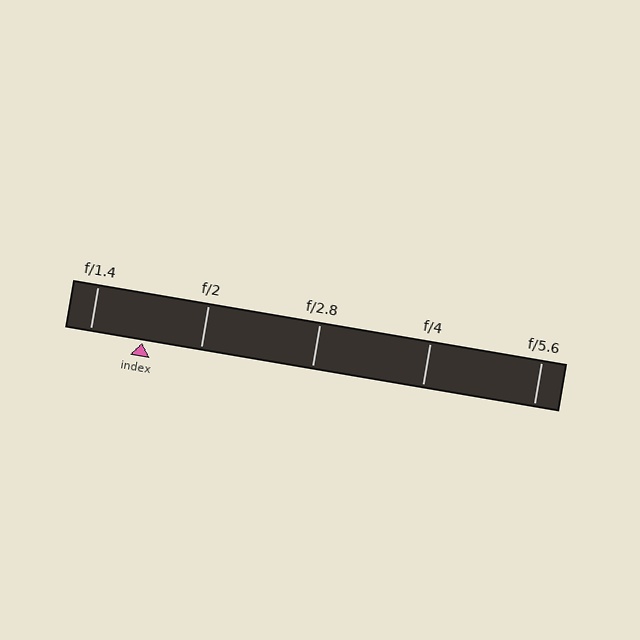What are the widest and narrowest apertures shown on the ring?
The widest aperture shown is f/1.4 and the narrowest is f/5.6.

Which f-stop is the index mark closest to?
The index mark is closest to f/1.4.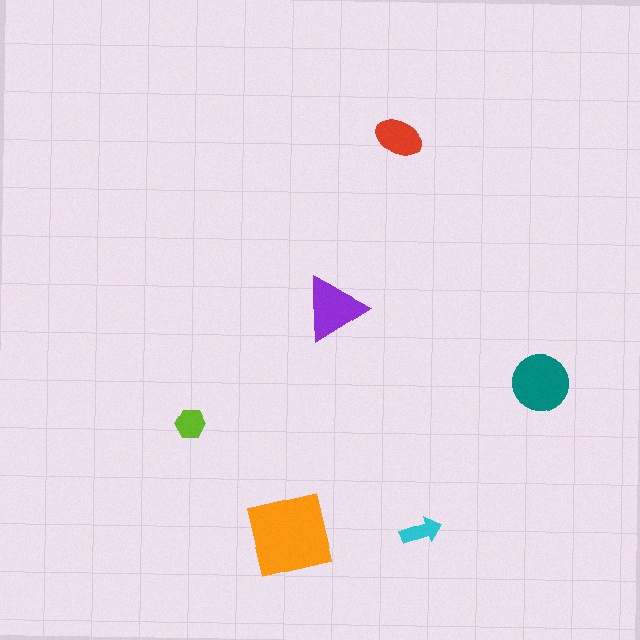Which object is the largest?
The orange square.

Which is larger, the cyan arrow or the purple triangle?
The purple triangle.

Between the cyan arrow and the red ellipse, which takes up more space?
The red ellipse.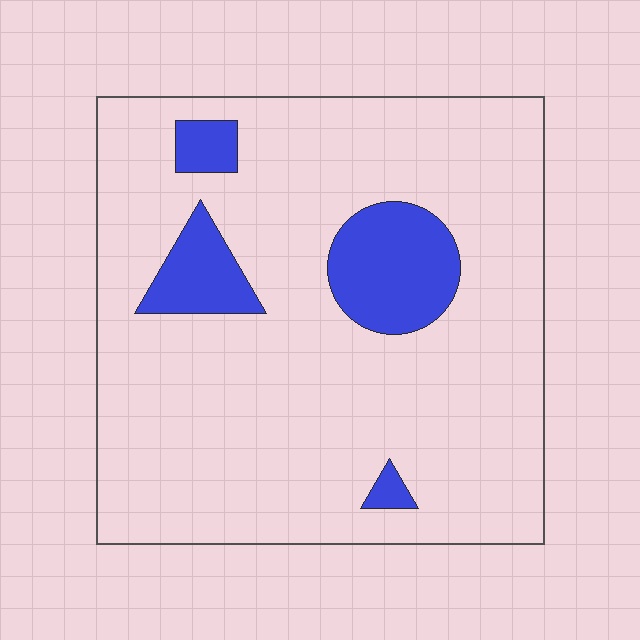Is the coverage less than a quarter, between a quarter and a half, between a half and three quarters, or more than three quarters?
Less than a quarter.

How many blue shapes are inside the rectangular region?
4.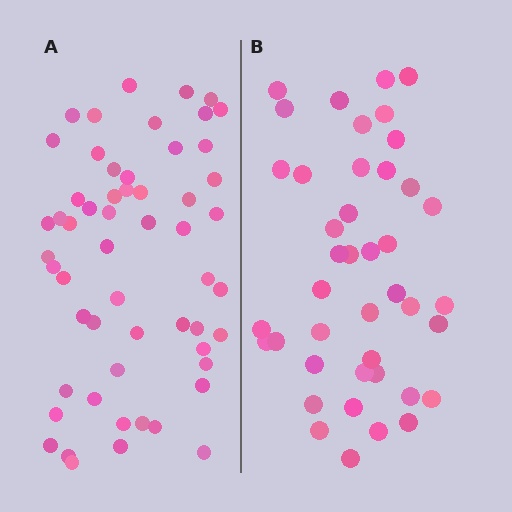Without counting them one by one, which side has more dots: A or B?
Region A (the left region) has more dots.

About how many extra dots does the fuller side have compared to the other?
Region A has approximately 15 more dots than region B.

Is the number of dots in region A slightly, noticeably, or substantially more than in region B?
Region A has noticeably more, but not dramatically so. The ratio is roughly 1.3 to 1.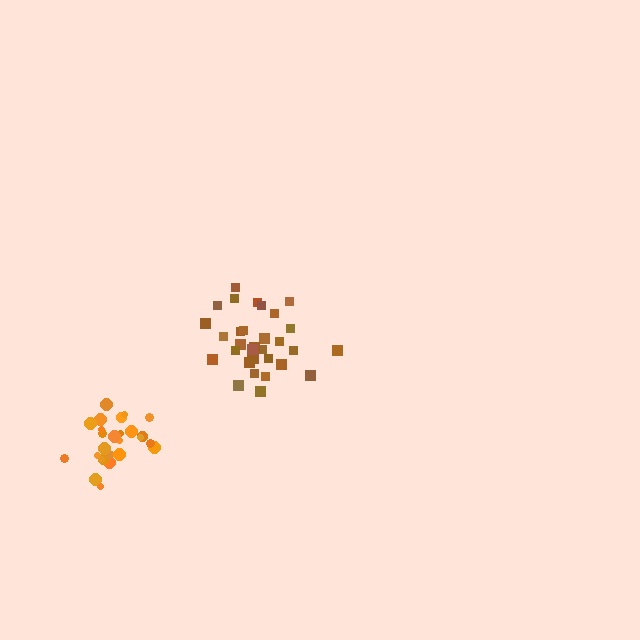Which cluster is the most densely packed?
Orange.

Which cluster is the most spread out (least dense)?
Brown.